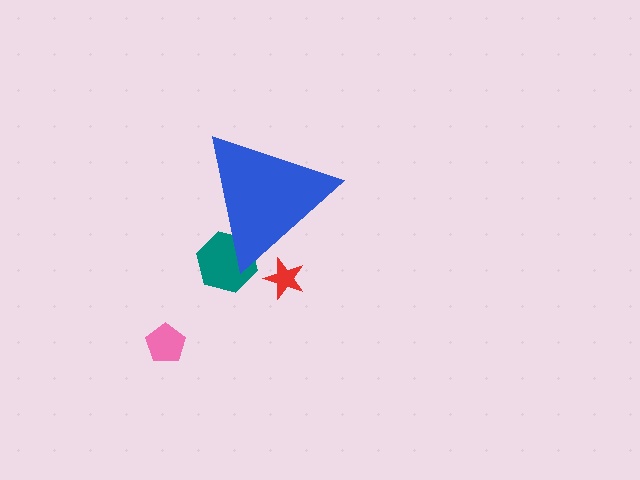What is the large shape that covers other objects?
A blue triangle.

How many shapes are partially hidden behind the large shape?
2 shapes are partially hidden.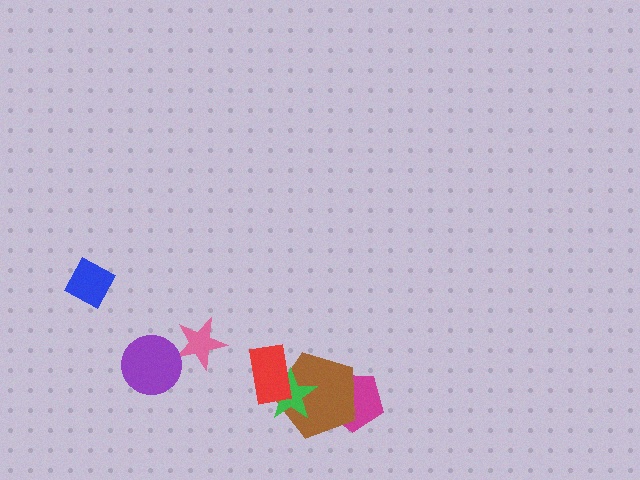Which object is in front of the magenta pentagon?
The brown pentagon is in front of the magenta pentagon.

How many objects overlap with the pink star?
0 objects overlap with the pink star.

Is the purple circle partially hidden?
No, no other shape covers it.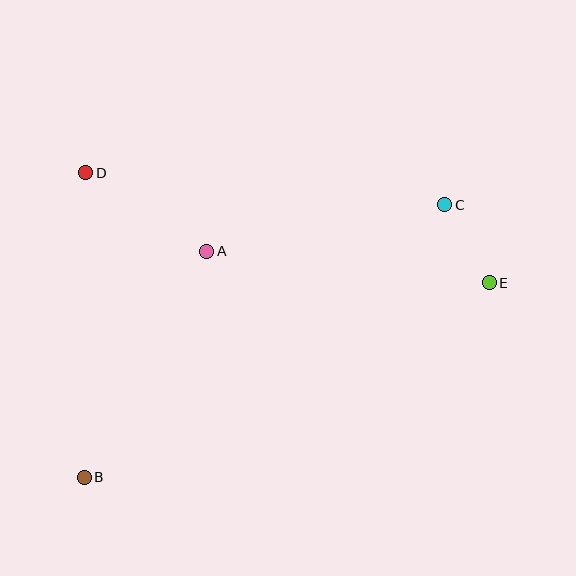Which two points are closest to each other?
Points C and E are closest to each other.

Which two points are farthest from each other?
Points B and C are farthest from each other.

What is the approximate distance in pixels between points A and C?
The distance between A and C is approximately 242 pixels.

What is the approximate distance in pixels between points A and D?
The distance between A and D is approximately 144 pixels.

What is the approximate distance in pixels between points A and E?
The distance between A and E is approximately 284 pixels.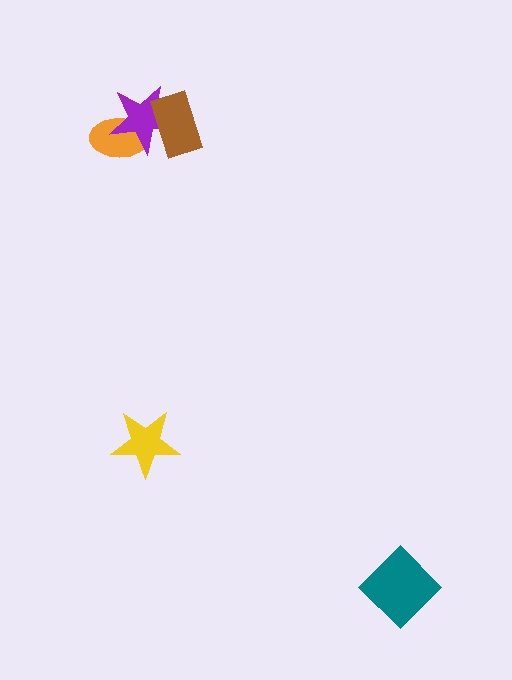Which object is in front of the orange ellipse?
The purple star is in front of the orange ellipse.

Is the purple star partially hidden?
Yes, it is partially covered by another shape.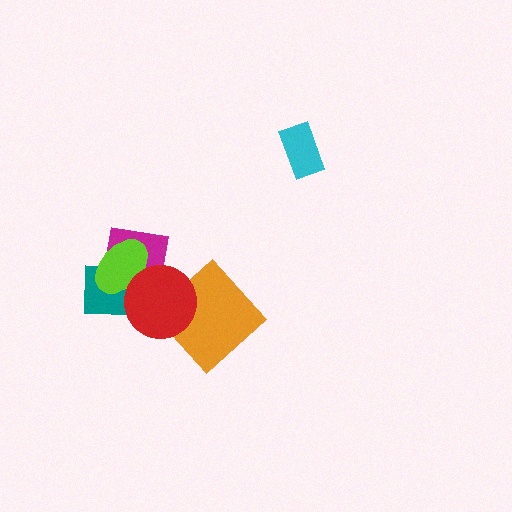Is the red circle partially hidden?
No, no other shape covers it.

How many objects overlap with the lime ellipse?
3 objects overlap with the lime ellipse.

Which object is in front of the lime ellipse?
The red circle is in front of the lime ellipse.